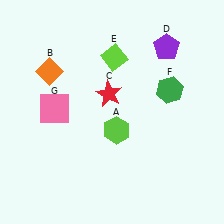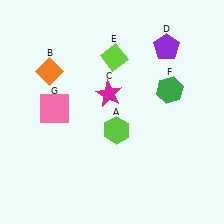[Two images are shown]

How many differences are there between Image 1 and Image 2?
There is 1 difference between the two images.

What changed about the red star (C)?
In Image 1, C is red. In Image 2, it changed to magenta.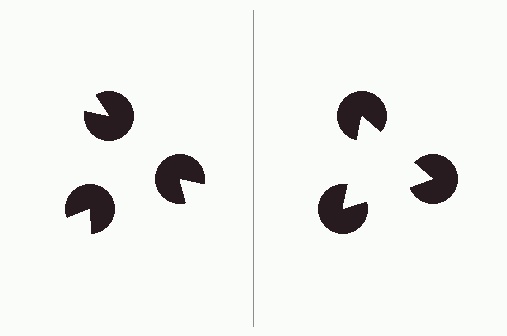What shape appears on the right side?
An illusory triangle.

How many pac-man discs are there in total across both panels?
6 — 3 on each side.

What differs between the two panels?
The pac-man discs are positioned identically on both sides; only the wedge orientations differ. On the right they align to a triangle; on the left they are misaligned.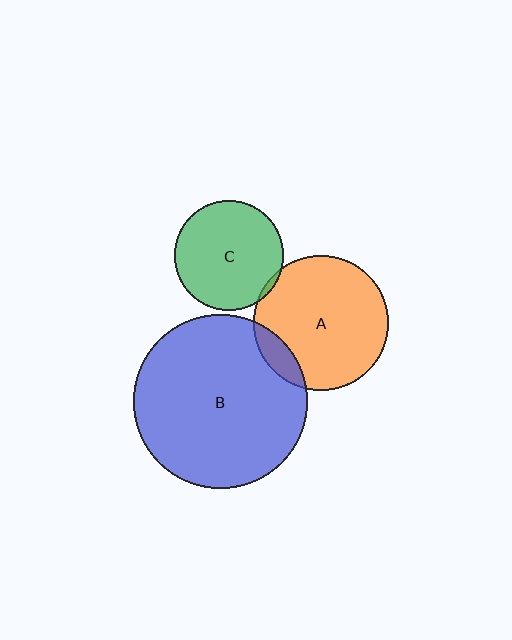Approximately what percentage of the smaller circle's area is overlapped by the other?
Approximately 5%.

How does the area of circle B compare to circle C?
Approximately 2.5 times.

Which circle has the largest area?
Circle B (blue).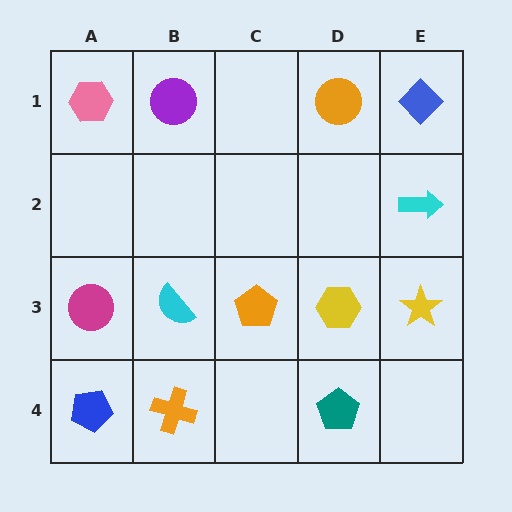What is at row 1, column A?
A pink hexagon.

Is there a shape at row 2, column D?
No, that cell is empty.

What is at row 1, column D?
An orange circle.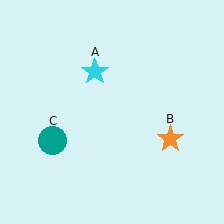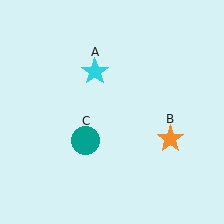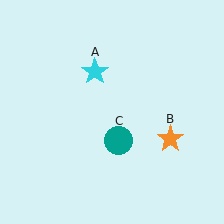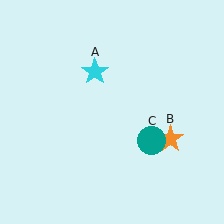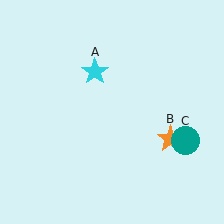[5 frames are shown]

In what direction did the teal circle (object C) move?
The teal circle (object C) moved right.